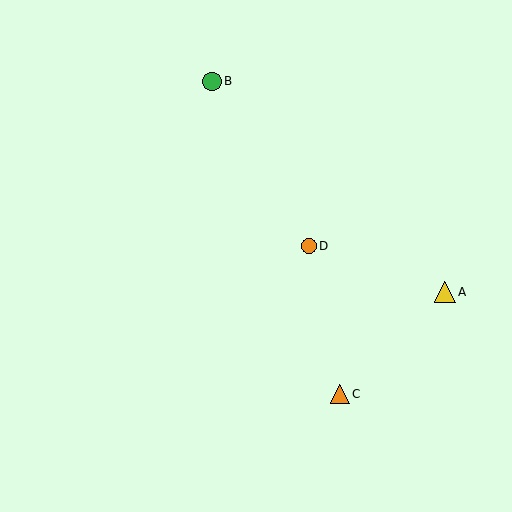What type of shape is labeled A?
Shape A is a yellow triangle.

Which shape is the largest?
The yellow triangle (labeled A) is the largest.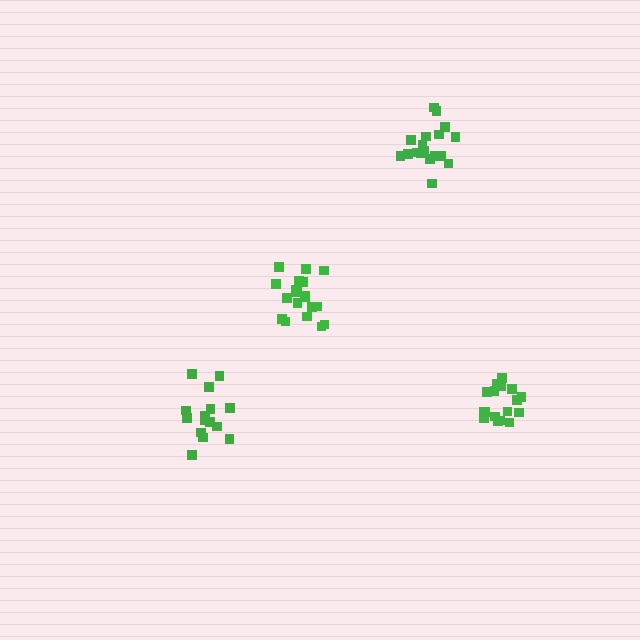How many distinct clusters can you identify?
There are 4 distinct clusters.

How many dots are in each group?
Group 1: 18 dots, Group 2: 18 dots, Group 3: 19 dots, Group 4: 15 dots (70 total).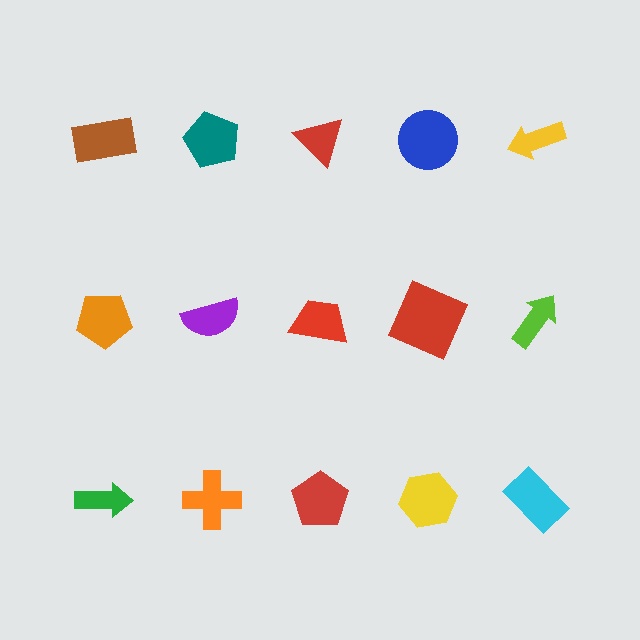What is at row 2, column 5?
A lime arrow.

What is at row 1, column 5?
A yellow arrow.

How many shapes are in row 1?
5 shapes.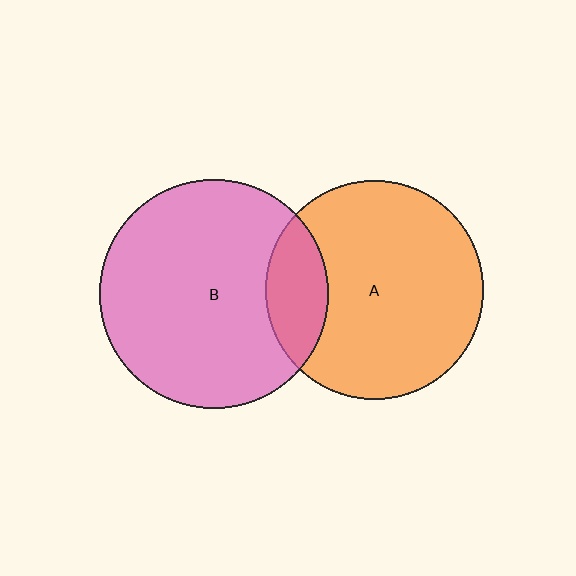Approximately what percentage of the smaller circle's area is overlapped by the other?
Approximately 20%.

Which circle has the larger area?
Circle B (pink).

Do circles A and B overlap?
Yes.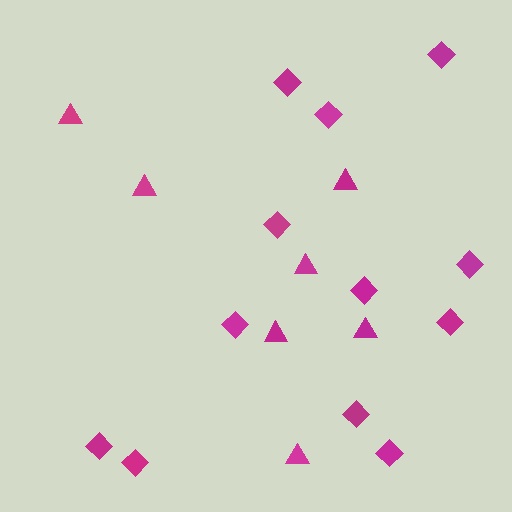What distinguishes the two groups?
There are 2 groups: one group of triangles (7) and one group of diamonds (12).